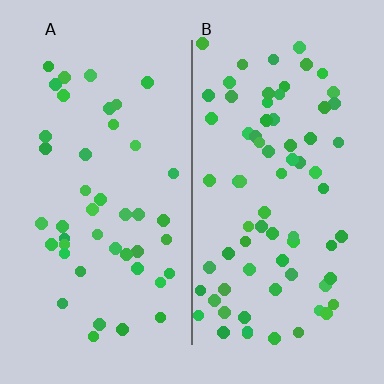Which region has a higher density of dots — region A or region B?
B (the right).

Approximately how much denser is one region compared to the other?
Approximately 1.6× — region B over region A.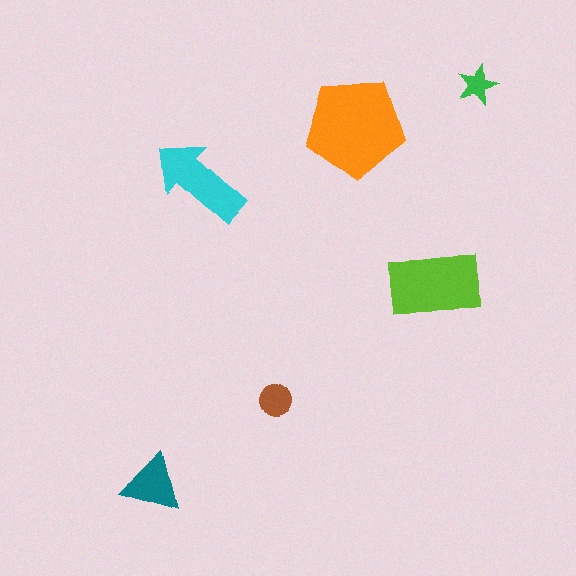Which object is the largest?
The orange pentagon.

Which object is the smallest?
The green star.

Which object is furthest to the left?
The teal triangle is leftmost.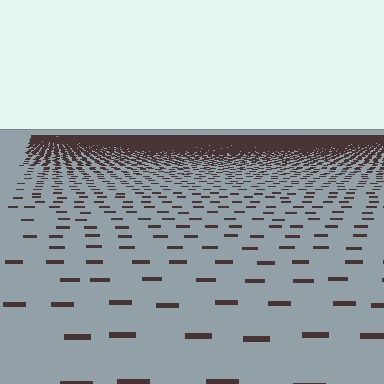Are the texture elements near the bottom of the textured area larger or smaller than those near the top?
Larger. Near the bottom, elements are closer to the viewer and appear at a bigger on-screen size.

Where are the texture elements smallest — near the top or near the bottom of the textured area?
Near the top.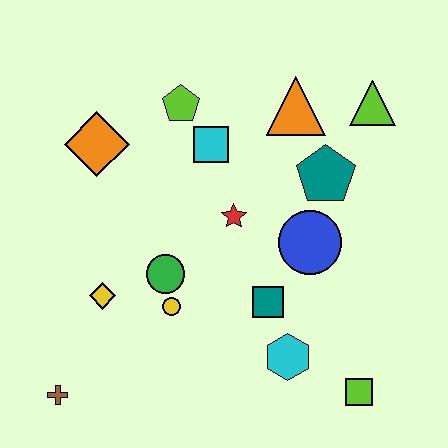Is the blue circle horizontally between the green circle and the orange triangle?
No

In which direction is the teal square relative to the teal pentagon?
The teal square is below the teal pentagon.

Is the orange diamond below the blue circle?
No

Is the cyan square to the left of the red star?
Yes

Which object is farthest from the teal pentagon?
The brown cross is farthest from the teal pentagon.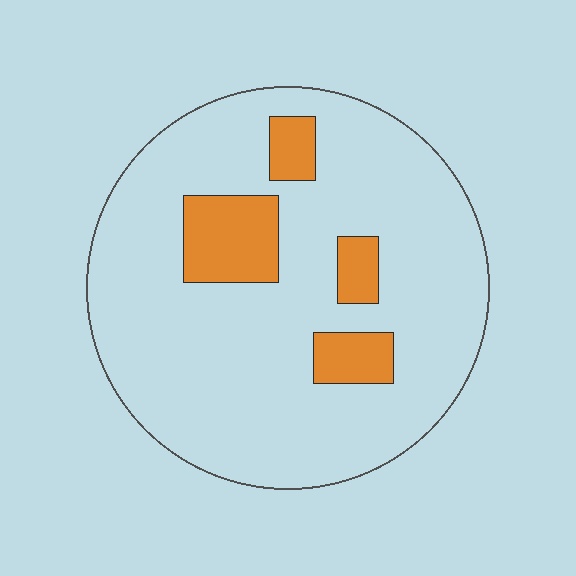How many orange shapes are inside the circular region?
4.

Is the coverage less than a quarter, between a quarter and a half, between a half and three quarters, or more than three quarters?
Less than a quarter.